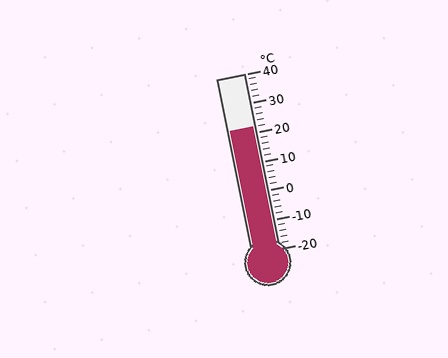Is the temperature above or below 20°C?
The temperature is above 20°C.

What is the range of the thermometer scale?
The thermometer scale ranges from -20°C to 40°C.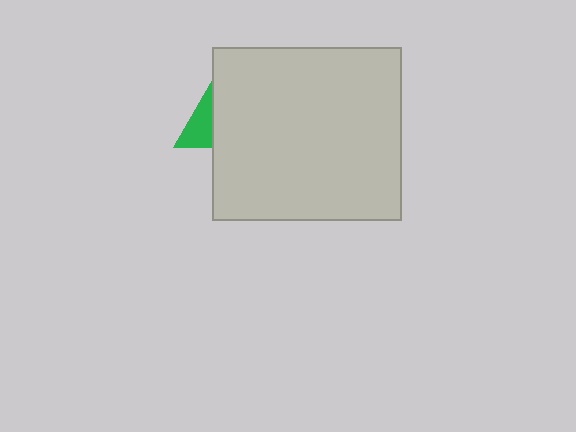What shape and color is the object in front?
The object in front is a light gray rectangle.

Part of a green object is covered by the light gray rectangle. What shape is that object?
It is a triangle.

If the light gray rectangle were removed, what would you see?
You would see the complete green triangle.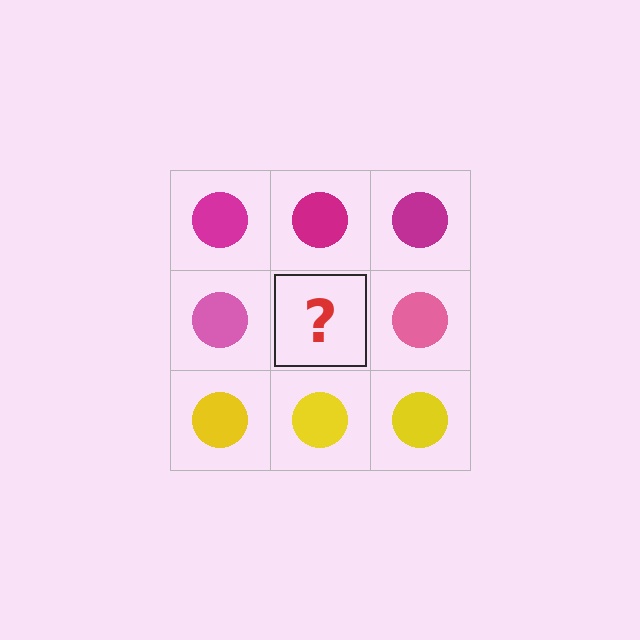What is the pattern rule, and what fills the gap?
The rule is that each row has a consistent color. The gap should be filled with a pink circle.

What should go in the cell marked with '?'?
The missing cell should contain a pink circle.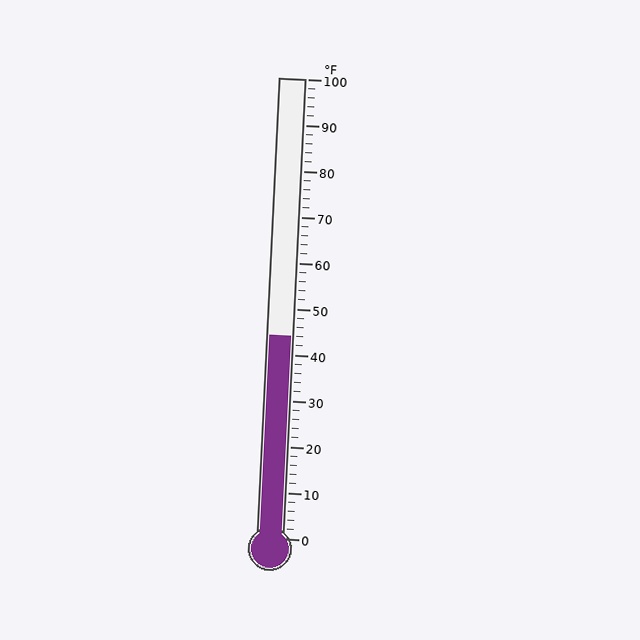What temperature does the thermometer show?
The thermometer shows approximately 44°F.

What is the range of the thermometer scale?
The thermometer scale ranges from 0°F to 100°F.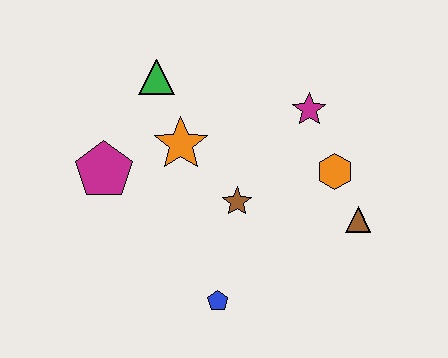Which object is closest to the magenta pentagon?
The orange star is closest to the magenta pentagon.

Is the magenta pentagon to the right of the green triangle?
No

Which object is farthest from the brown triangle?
The magenta pentagon is farthest from the brown triangle.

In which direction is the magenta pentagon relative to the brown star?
The magenta pentagon is to the left of the brown star.